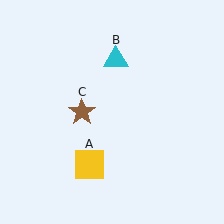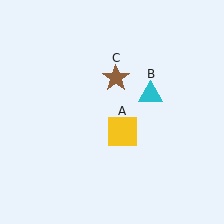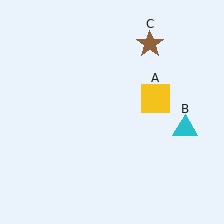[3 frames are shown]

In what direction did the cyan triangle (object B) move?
The cyan triangle (object B) moved down and to the right.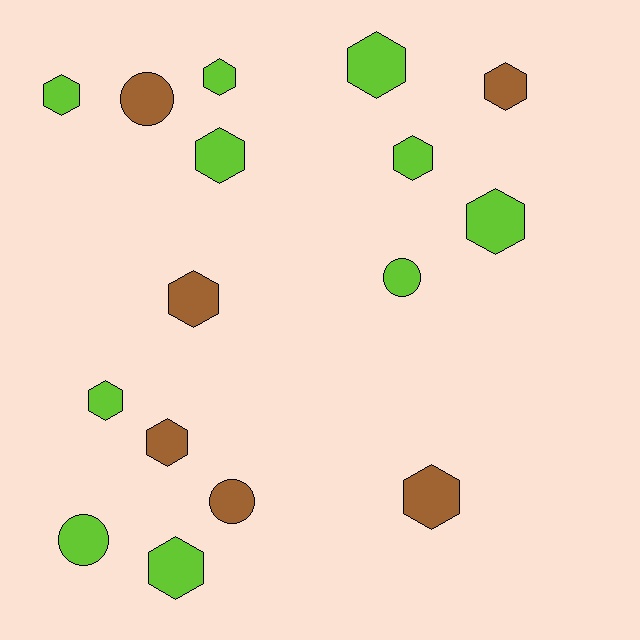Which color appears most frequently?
Lime, with 10 objects.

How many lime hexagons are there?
There are 8 lime hexagons.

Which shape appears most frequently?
Hexagon, with 12 objects.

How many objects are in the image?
There are 16 objects.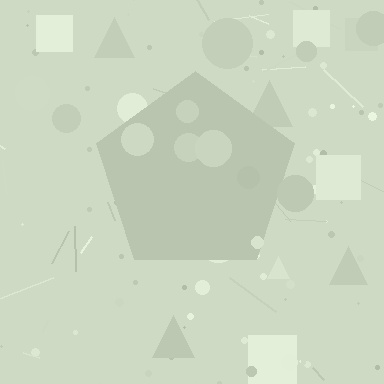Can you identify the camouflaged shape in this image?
The camouflaged shape is a pentagon.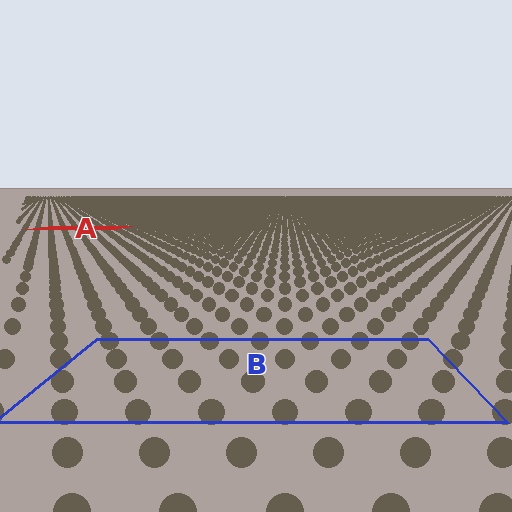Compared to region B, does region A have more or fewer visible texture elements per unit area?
Region A has more texture elements per unit area — they are packed more densely because it is farther away.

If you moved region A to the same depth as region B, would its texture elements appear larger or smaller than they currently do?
They would appear larger. At a closer depth, the same texture elements are projected at a bigger on-screen size.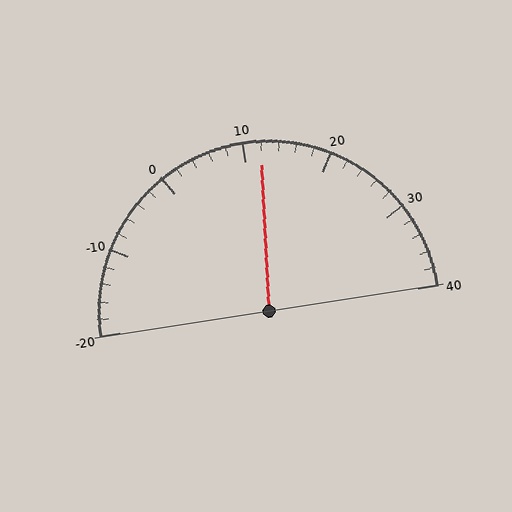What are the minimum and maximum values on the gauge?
The gauge ranges from -20 to 40.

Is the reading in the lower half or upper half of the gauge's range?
The reading is in the upper half of the range (-20 to 40).